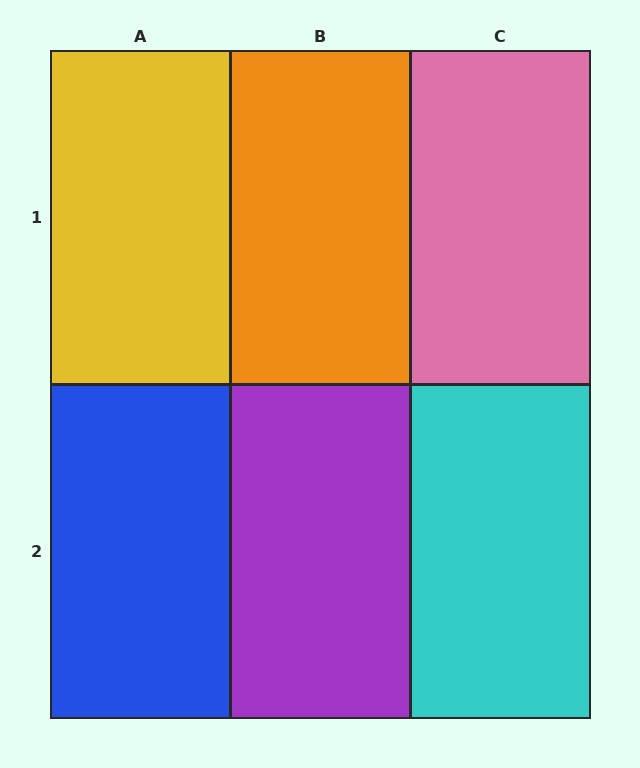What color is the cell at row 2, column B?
Purple.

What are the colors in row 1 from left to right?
Yellow, orange, pink.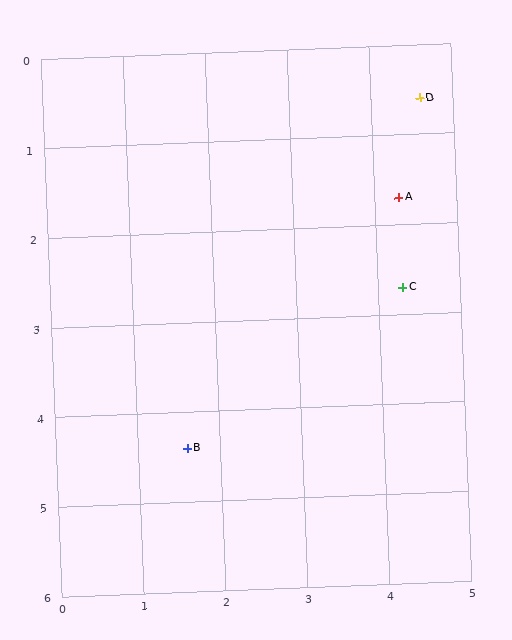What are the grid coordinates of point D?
Point D is at approximately (4.6, 0.6).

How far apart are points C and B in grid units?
Points C and B are about 3.2 grid units apart.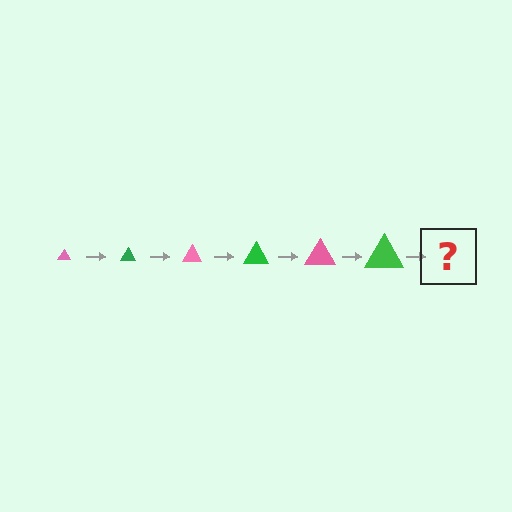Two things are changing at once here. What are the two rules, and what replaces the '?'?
The two rules are that the triangle grows larger each step and the color cycles through pink and green. The '?' should be a pink triangle, larger than the previous one.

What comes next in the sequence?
The next element should be a pink triangle, larger than the previous one.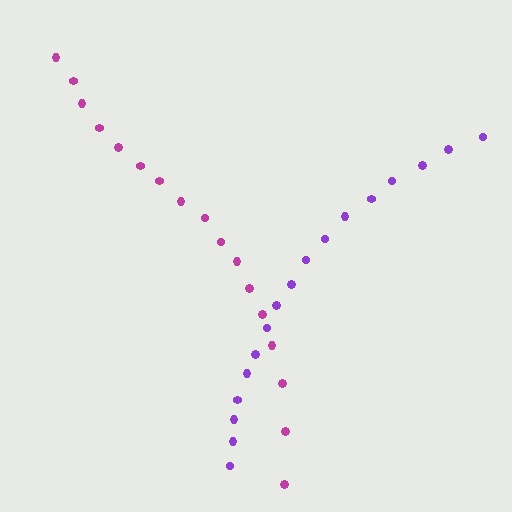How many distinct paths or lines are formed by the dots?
There are 2 distinct paths.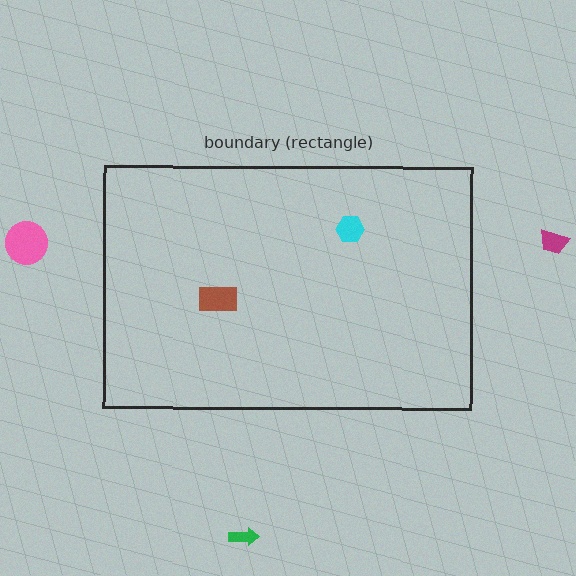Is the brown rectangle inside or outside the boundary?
Inside.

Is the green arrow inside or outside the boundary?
Outside.